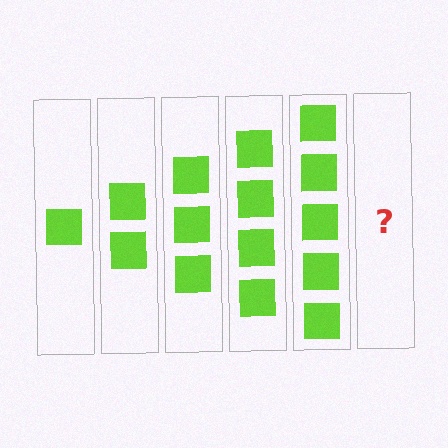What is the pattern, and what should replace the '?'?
The pattern is that each step adds one more square. The '?' should be 6 squares.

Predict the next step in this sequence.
The next step is 6 squares.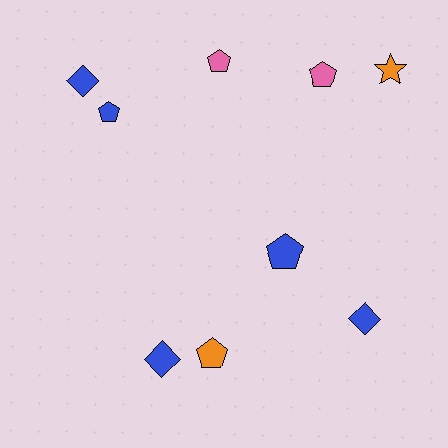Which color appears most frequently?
Blue, with 5 objects.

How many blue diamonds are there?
There are 3 blue diamonds.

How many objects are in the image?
There are 9 objects.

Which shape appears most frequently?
Pentagon, with 5 objects.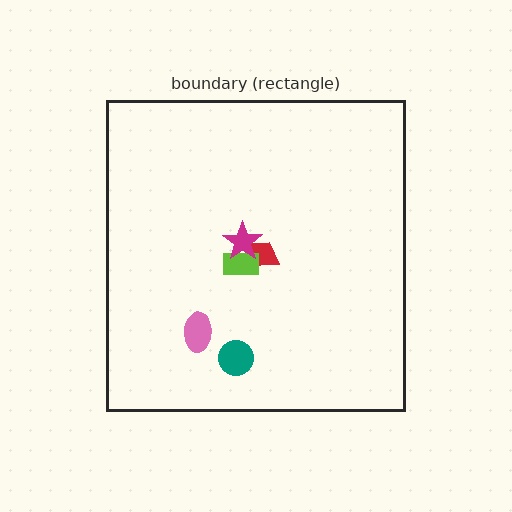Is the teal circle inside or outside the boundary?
Inside.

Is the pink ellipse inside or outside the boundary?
Inside.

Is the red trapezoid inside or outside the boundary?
Inside.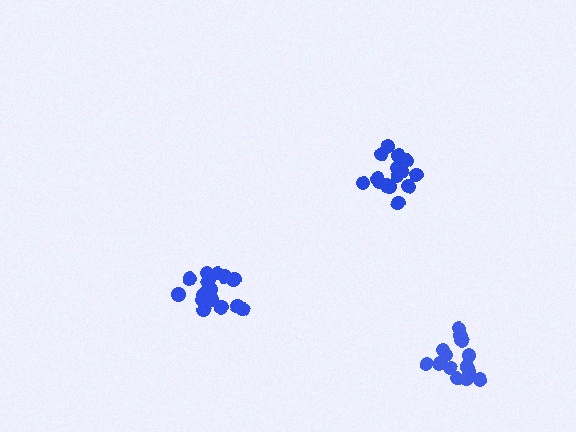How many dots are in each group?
Group 1: 16 dots, Group 2: 16 dots, Group 3: 15 dots (47 total).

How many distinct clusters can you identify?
There are 3 distinct clusters.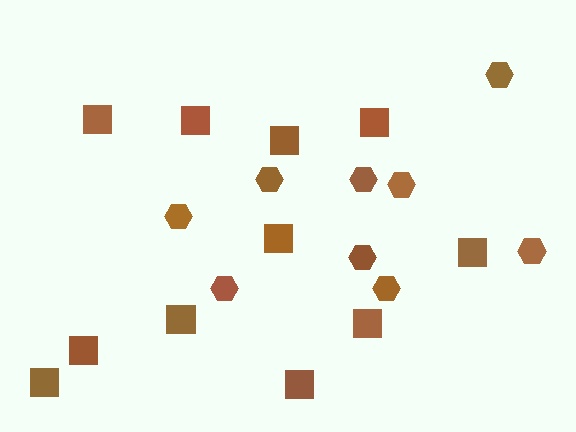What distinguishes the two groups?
There are 2 groups: one group of hexagons (9) and one group of squares (11).